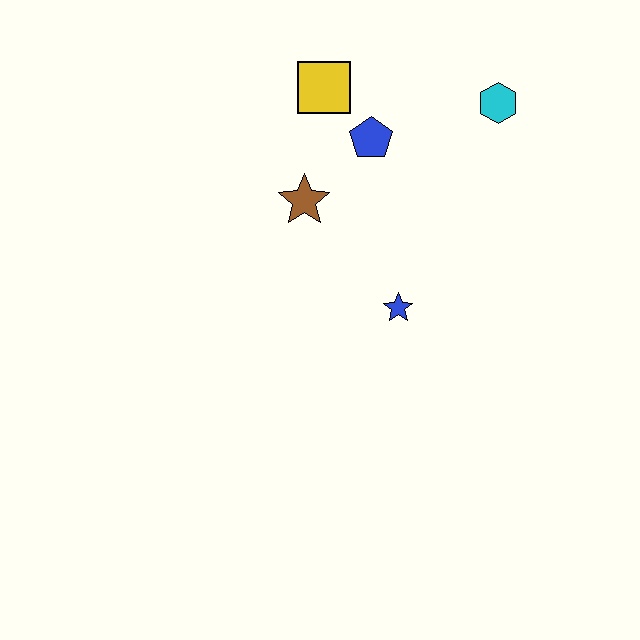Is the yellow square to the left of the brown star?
No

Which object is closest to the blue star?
The brown star is closest to the blue star.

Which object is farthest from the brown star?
The cyan hexagon is farthest from the brown star.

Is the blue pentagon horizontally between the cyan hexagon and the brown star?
Yes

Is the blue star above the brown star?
No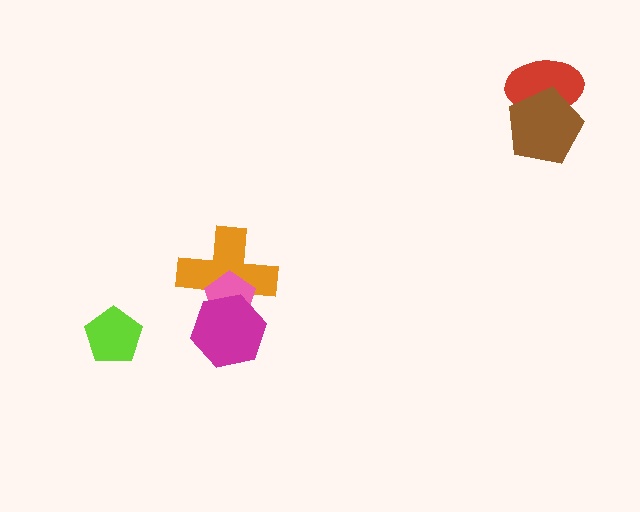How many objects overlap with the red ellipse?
1 object overlaps with the red ellipse.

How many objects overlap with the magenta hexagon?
2 objects overlap with the magenta hexagon.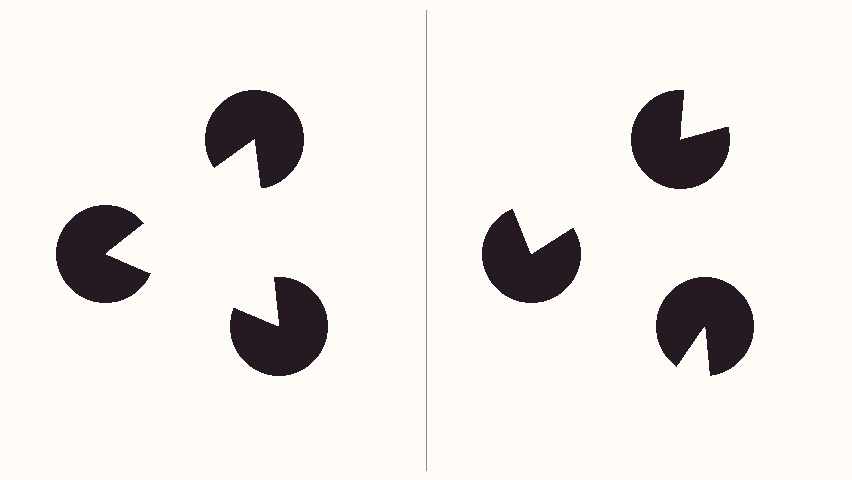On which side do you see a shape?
An illusory triangle appears on the left side. On the right side the wedge cuts are rotated, so no coherent shape forms.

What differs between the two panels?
The pac-man discs are positioned identically on both sides; only the wedge orientations differ. On the left they align to a triangle; on the right they are misaligned.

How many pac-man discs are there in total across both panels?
6 — 3 on each side.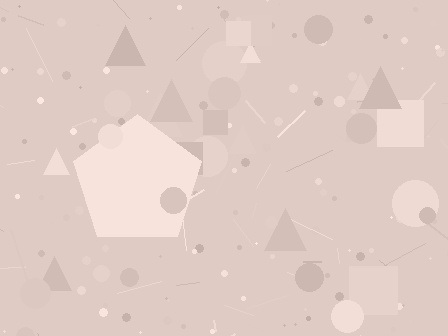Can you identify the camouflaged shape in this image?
The camouflaged shape is a pentagon.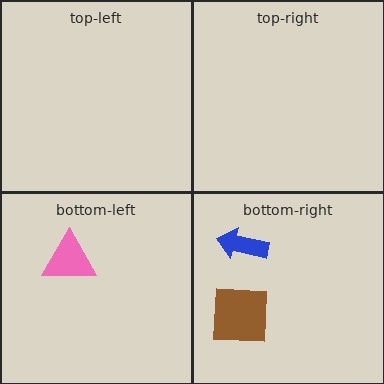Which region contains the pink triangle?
The bottom-left region.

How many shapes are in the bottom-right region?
2.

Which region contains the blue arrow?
The bottom-right region.